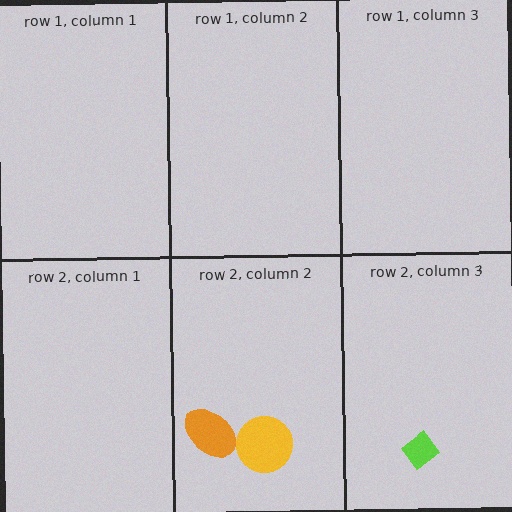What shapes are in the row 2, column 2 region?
The orange ellipse, the yellow circle.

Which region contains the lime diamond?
The row 2, column 3 region.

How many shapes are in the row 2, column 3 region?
1.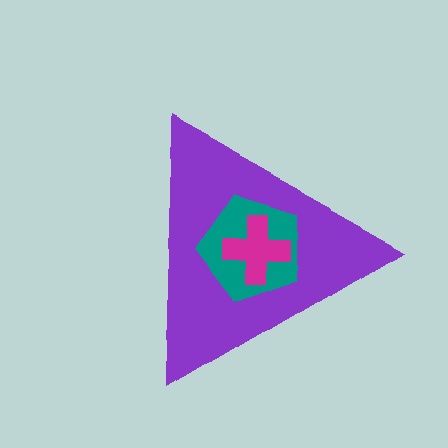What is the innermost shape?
The magenta cross.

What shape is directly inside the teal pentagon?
The magenta cross.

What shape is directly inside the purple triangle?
The teal pentagon.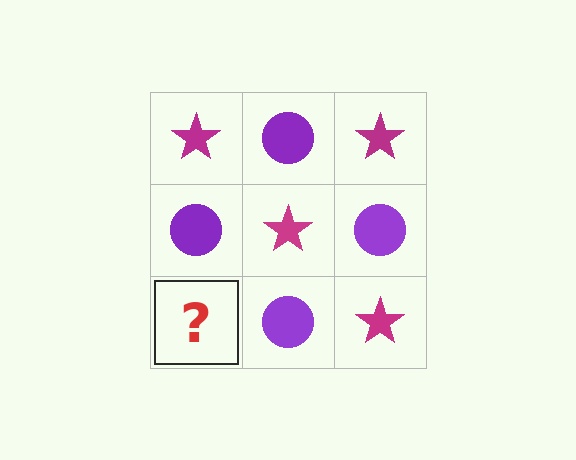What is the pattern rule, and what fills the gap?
The rule is that it alternates magenta star and purple circle in a checkerboard pattern. The gap should be filled with a magenta star.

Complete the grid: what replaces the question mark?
The question mark should be replaced with a magenta star.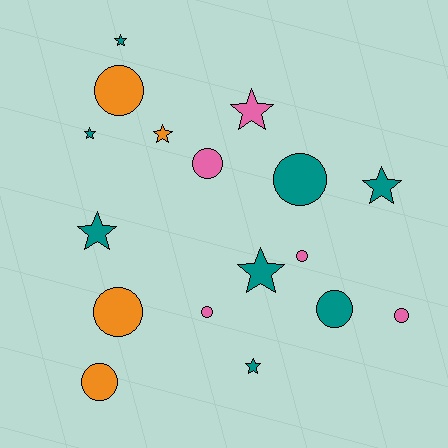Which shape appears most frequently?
Circle, with 9 objects.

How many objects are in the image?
There are 17 objects.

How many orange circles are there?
There are 3 orange circles.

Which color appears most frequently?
Teal, with 8 objects.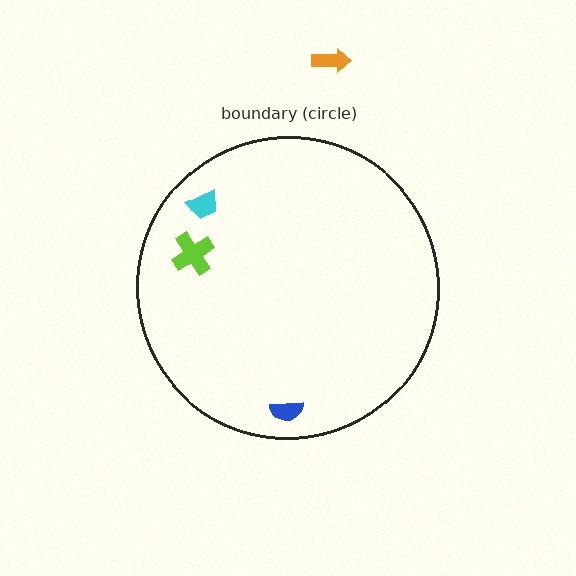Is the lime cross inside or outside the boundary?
Inside.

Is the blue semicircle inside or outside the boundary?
Inside.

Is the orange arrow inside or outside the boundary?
Outside.